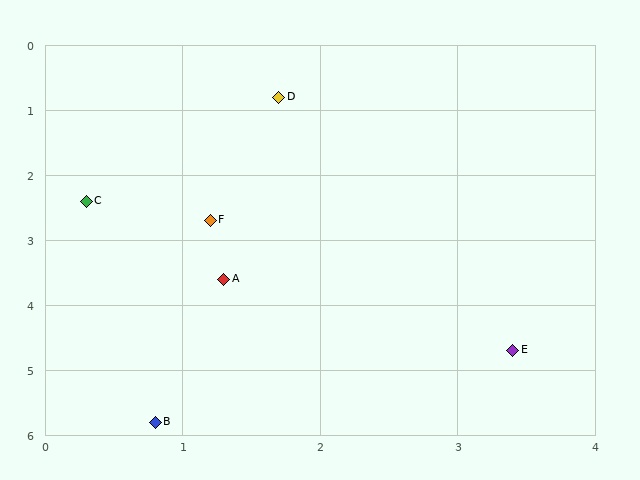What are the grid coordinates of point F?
Point F is at approximately (1.2, 2.7).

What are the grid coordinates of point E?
Point E is at approximately (3.4, 4.7).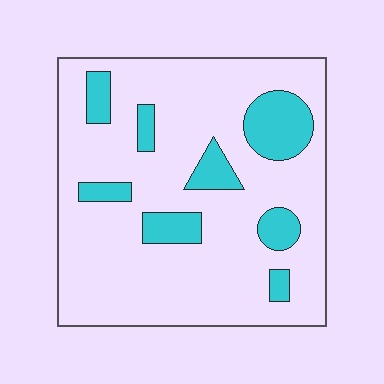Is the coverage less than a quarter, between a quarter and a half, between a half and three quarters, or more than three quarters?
Less than a quarter.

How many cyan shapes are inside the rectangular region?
8.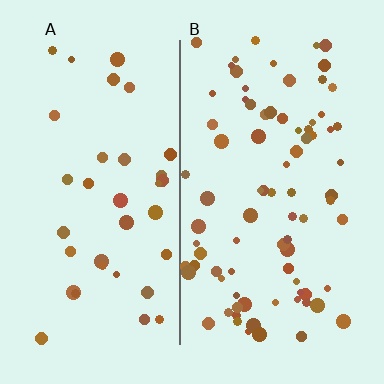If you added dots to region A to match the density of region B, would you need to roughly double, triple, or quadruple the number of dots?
Approximately double.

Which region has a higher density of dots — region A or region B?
B (the right).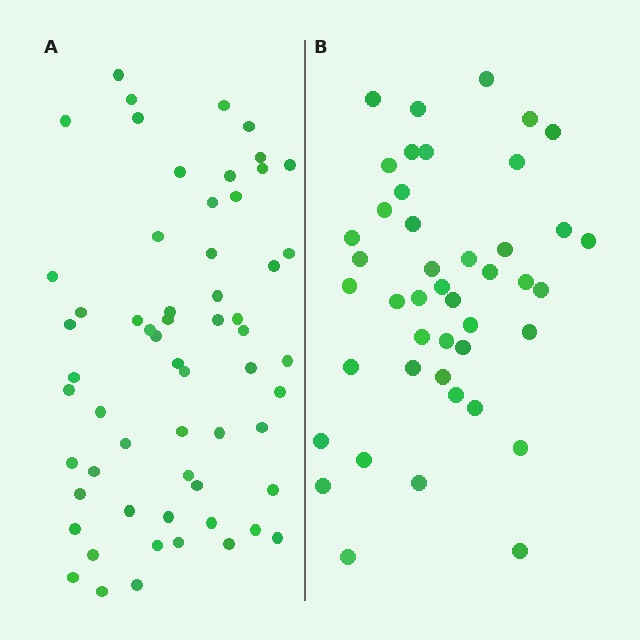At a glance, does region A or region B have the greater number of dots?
Region A (the left region) has more dots.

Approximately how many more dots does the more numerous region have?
Region A has approximately 15 more dots than region B.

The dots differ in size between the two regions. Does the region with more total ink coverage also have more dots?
No. Region B has more total ink coverage because its dots are larger, but region A actually contains more individual dots. Total area can be misleading — the number of items is what matters here.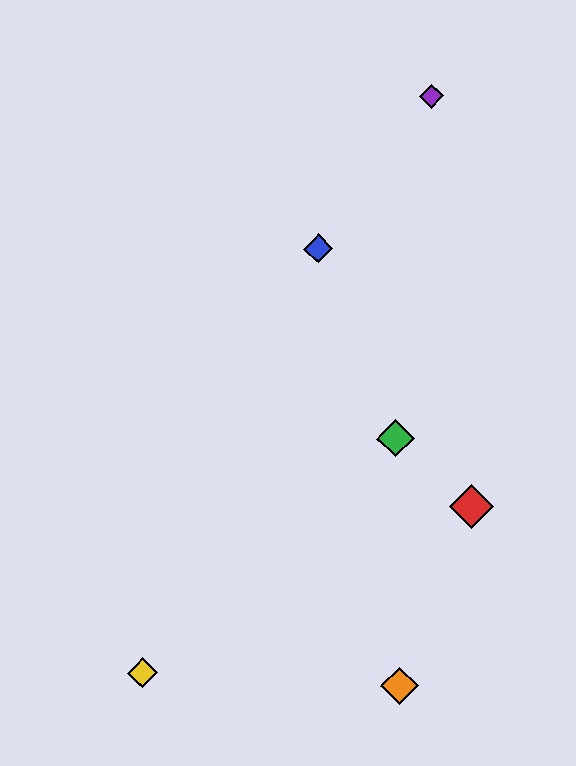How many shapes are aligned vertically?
2 shapes (the green diamond, the orange diamond) are aligned vertically.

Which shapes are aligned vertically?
The green diamond, the orange diamond are aligned vertically.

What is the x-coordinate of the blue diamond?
The blue diamond is at x≈318.